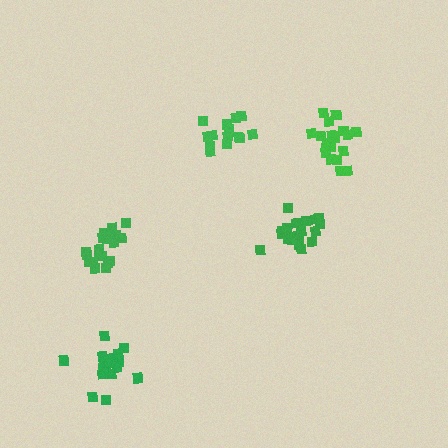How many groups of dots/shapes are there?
There are 5 groups.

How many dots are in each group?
Group 1: 21 dots, Group 2: 17 dots, Group 3: 19 dots, Group 4: 20 dots, Group 5: 21 dots (98 total).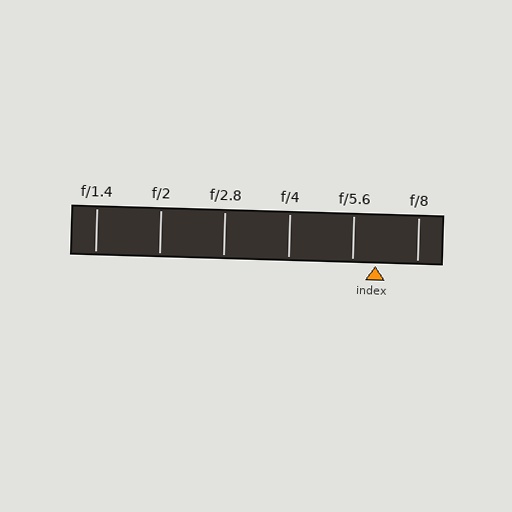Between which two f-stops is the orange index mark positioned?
The index mark is between f/5.6 and f/8.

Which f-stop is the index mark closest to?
The index mark is closest to f/5.6.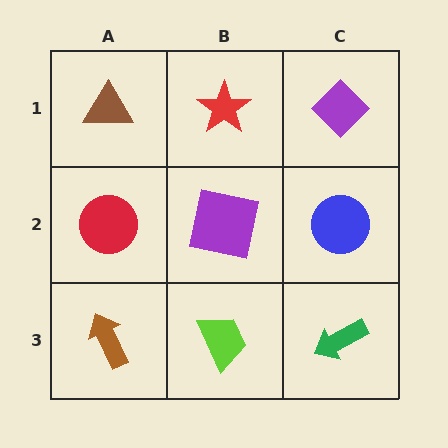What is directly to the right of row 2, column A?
A purple square.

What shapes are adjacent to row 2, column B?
A red star (row 1, column B), a lime trapezoid (row 3, column B), a red circle (row 2, column A), a blue circle (row 2, column C).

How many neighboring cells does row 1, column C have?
2.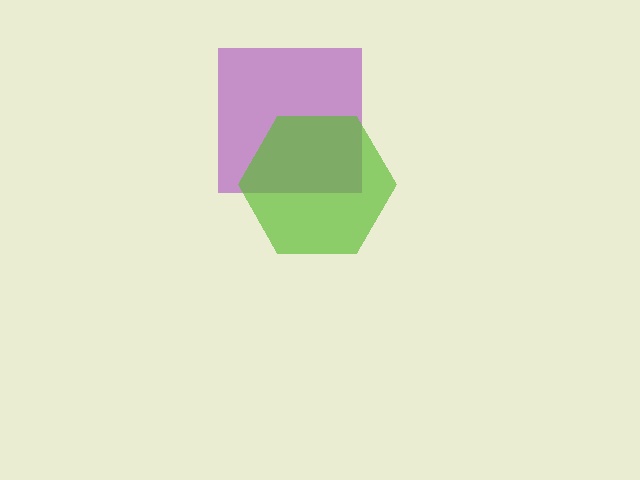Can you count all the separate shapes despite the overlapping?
Yes, there are 2 separate shapes.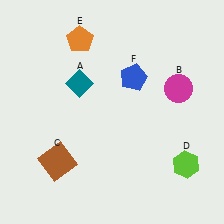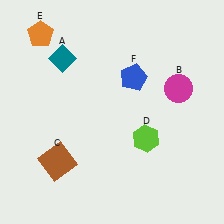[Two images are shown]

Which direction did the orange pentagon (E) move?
The orange pentagon (E) moved left.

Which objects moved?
The objects that moved are: the teal diamond (A), the lime hexagon (D), the orange pentagon (E).